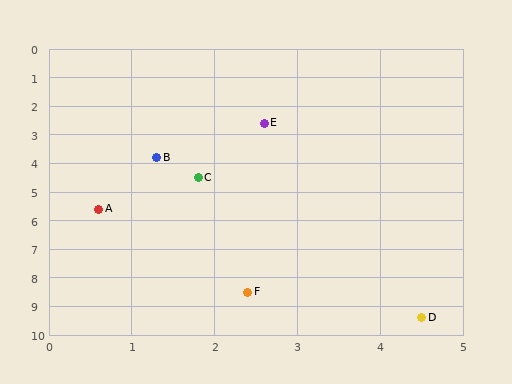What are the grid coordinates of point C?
Point C is at approximately (1.8, 4.5).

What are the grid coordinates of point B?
Point B is at approximately (1.3, 3.8).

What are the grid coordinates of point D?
Point D is at approximately (4.5, 9.4).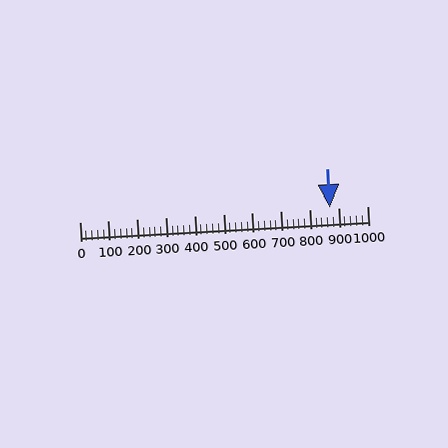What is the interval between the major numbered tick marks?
The major tick marks are spaced 100 units apart.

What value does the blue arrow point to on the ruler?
The blue arrow points to approximately 871.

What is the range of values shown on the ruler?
The ruler shows values from 0 to 1000.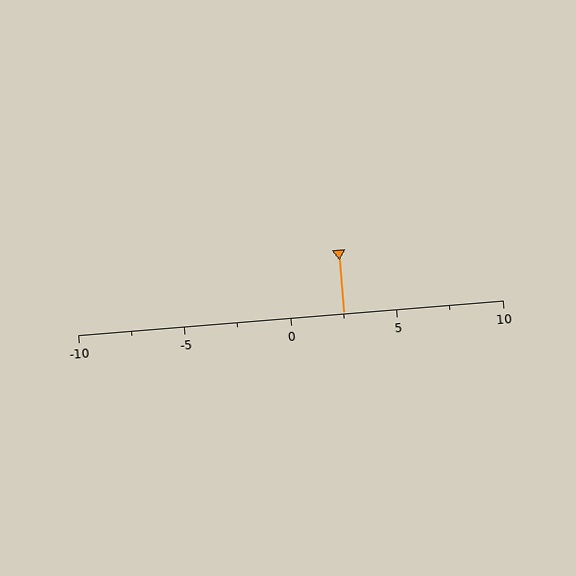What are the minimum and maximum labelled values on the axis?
The axis runs from -10 to 10.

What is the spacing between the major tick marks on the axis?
The major ticks are spaced 5 apart.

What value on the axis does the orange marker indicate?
The marker indicates approximately 2.5.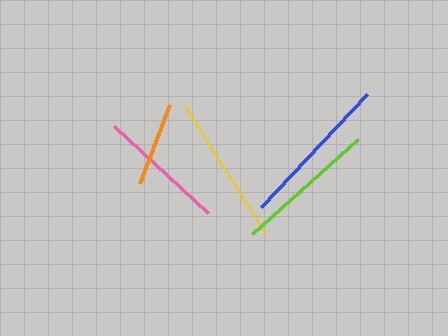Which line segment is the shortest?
The orange line is the shortest at approximately 84 pixels.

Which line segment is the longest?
The blue line is the longest at approximately 155 pixels.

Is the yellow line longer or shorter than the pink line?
The yellow line is longer than the pink line.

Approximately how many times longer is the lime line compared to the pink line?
The lime line is approximately 1.1 times the length of the pink line.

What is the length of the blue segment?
The blue segment is approximately 155 pixels long.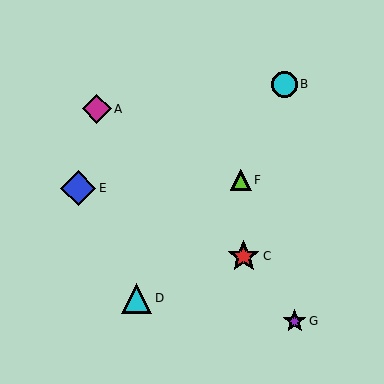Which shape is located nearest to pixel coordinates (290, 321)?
The purple star (labeled G) at (295, 321) is nearest to that location.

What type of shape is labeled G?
Shape G is a purple star.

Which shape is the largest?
The blue diamond (labeled E) is the largest.